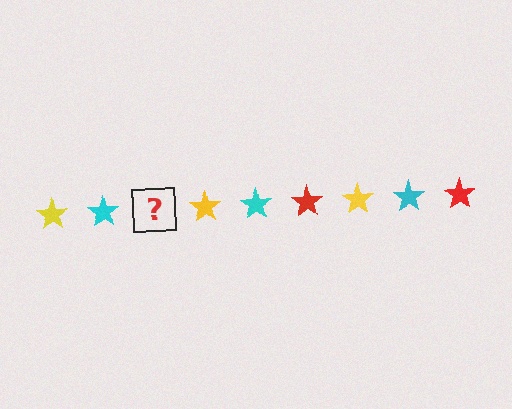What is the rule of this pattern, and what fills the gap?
The rule is that the pattern cycles through yellow, cyan, red stars. The gap should be filled with a red star.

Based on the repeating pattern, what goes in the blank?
The blank should be a red star.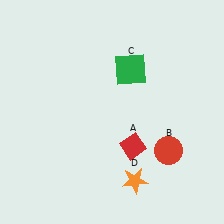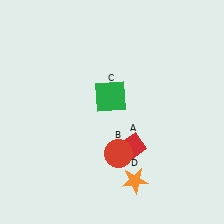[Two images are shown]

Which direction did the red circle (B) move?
The red circle (B) moved left.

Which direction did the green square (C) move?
The green square (C) moved down.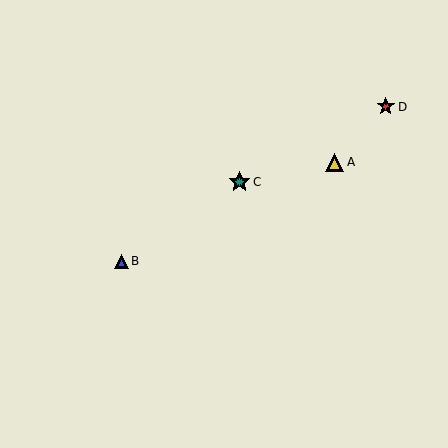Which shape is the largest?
The teal star (labeled C) is the largest.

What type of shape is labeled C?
Shape C is a teal star.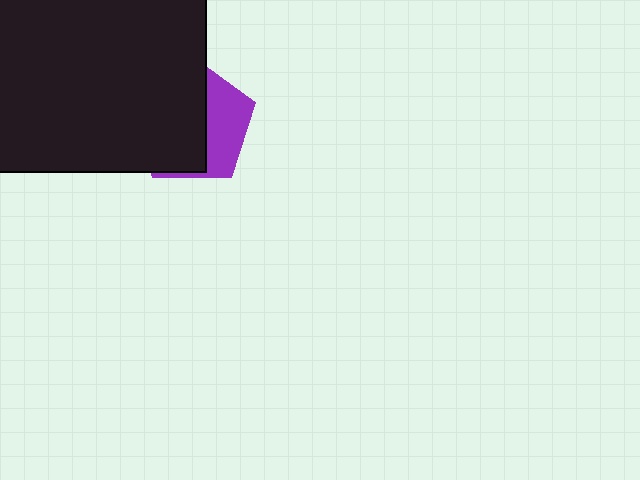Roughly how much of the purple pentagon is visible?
A small part of it is visible (roughly 35%).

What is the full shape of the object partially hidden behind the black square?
The partially hidden object is a purple pentagon.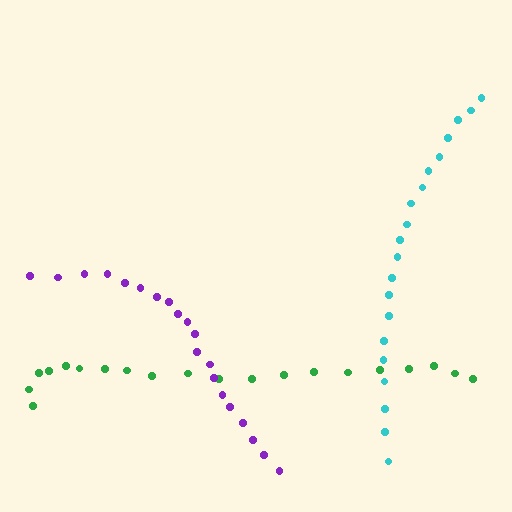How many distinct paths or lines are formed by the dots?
There are 3 distinct paths.